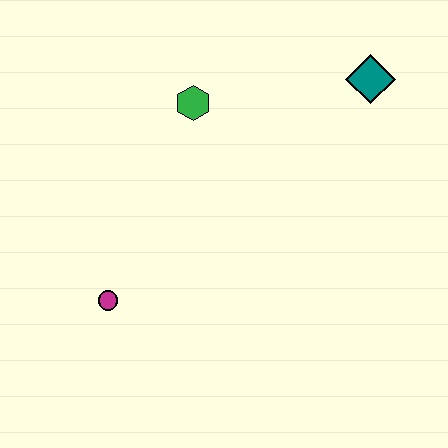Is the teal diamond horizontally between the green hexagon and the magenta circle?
No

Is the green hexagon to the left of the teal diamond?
Yes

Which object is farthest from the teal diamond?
The magenta circle is farthest from the teal diamond.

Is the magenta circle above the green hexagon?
No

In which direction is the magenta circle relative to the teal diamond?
The magenta circle is to the left of the teal diamond.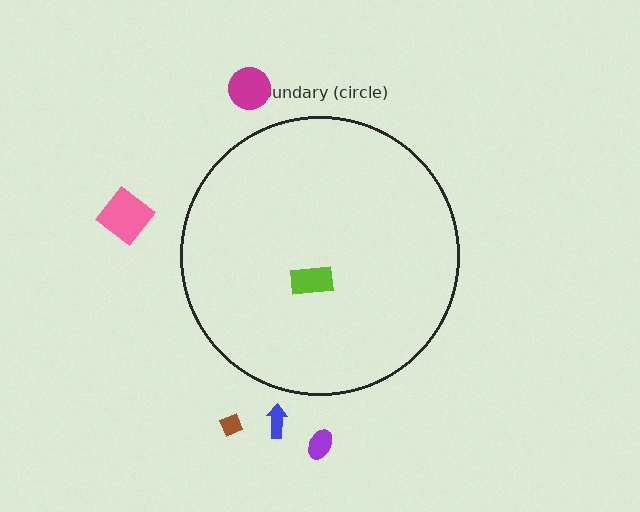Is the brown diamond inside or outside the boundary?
Outside.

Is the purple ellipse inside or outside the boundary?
Outside.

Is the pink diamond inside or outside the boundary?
Outside.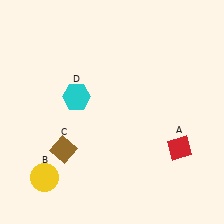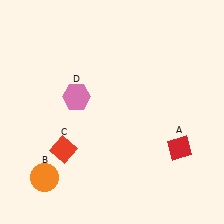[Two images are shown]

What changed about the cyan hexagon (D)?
In Image 1, D is cyan. In Image 2, it changed to pink.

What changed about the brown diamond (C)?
In Image 1, C is brown. In Image 2, it changed to red.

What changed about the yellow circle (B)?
In Image 1, B is yellow. In Image 2, it changed to orange.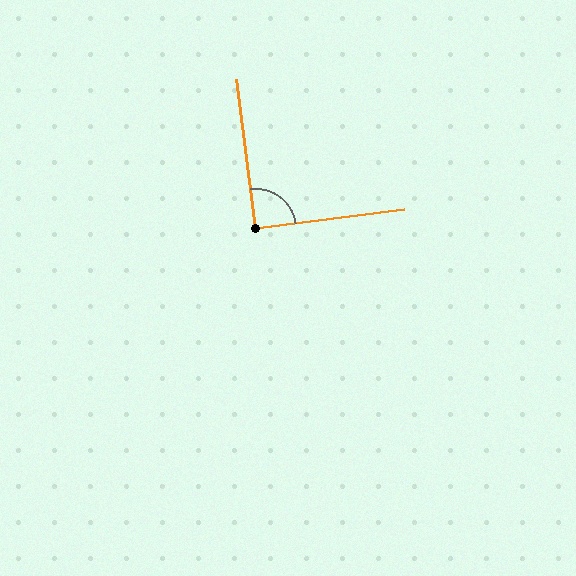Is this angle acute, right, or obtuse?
It is approximately a right angle.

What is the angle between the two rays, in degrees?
Approximately 90 degrees.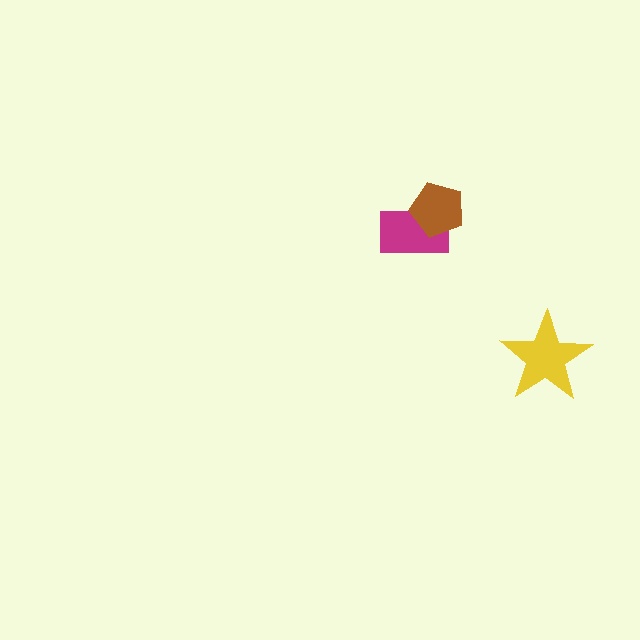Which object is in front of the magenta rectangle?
The brown pentagon is in front of the magenta rectangle.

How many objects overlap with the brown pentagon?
1 object overlaps with the brown pentagon.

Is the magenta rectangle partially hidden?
Yes, it is partially covered by another shape.